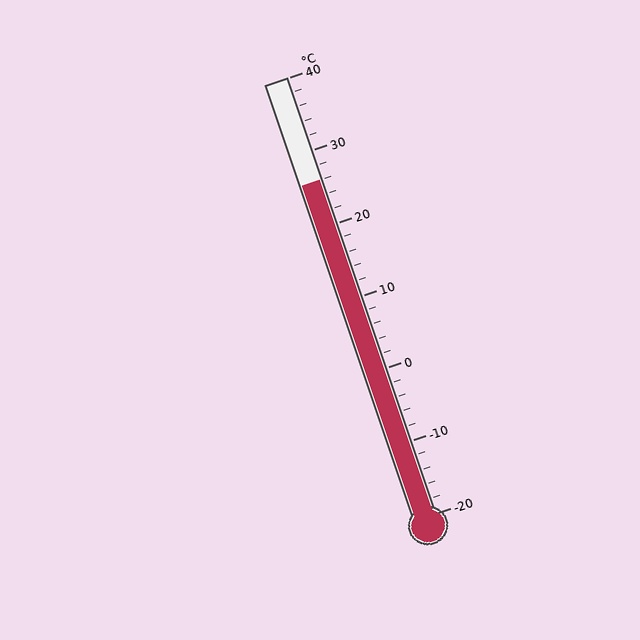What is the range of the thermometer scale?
The thermometer scale ranges from -20°C to 40°C.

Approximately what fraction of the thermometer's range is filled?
The thermometer is filled to approximately 75% of its range.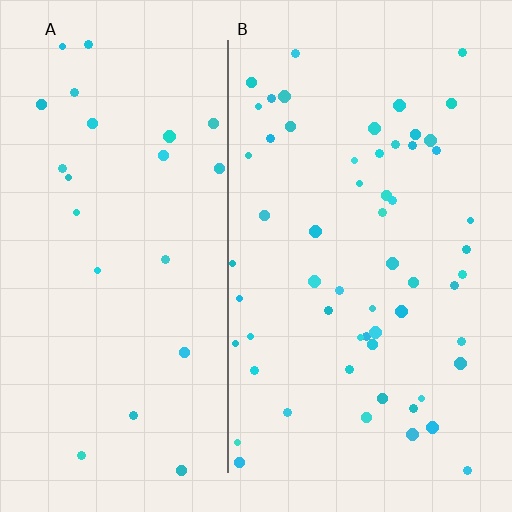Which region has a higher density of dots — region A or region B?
B (the right).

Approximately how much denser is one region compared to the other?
Approximately 2.3× — region B over region A.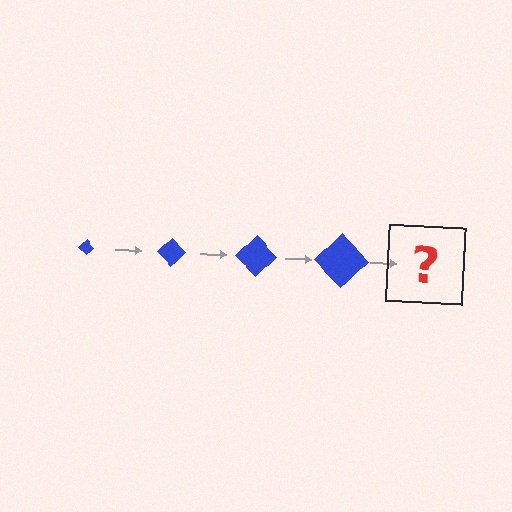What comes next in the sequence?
The next element should be a blue diamond, larger than the previous one.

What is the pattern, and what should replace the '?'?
The pattern is that the diamond gets progressively larger each step. The '?' should be a blue diamond, larger than the previous one.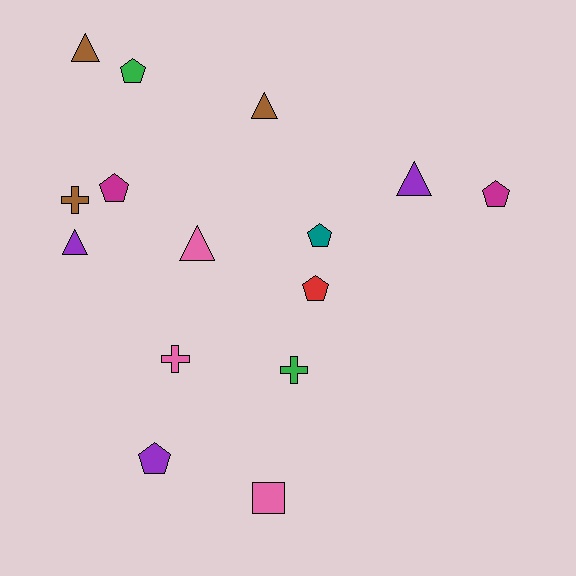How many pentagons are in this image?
There are 6 pentagons.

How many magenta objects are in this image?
There are 2 magenta objects.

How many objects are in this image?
There are 15 objects.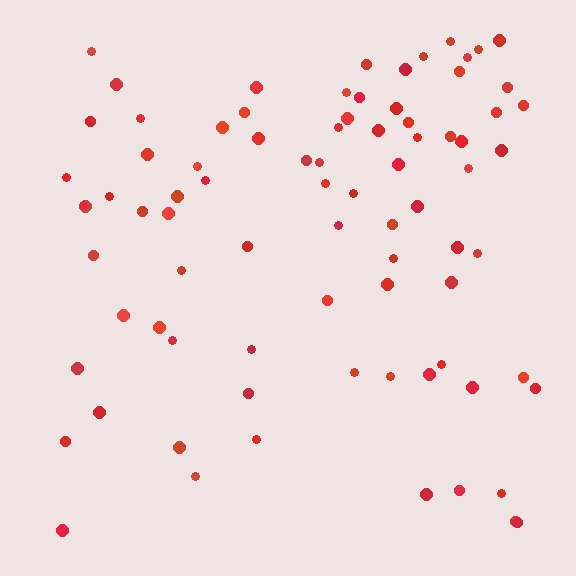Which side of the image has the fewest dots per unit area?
The bottom.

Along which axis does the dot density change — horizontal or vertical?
Vertical.